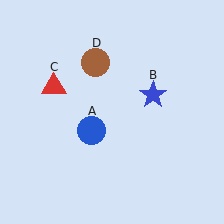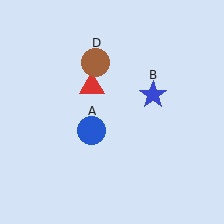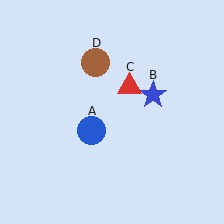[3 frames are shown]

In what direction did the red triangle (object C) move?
The red triangle (object C) moved right.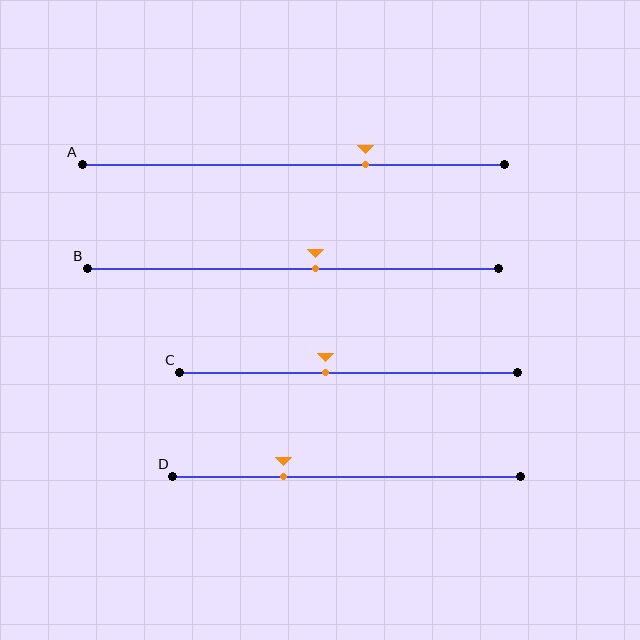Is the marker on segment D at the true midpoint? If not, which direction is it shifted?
No, the marker on segment D is shifted to the left by about 18% of the segment length.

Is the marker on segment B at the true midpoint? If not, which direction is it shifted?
No, the marker on segment B is shifted to the right by about 5% of the segment length.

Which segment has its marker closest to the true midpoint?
Segment B has its marker closest to the true midpoint.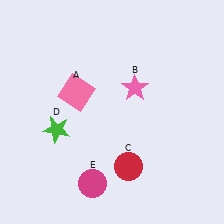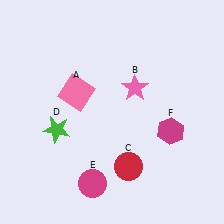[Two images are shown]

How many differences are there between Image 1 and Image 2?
There is 1 difference between the two images.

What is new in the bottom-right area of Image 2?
A magenta hexagon (F) was added in the bottom-right area of Image 2.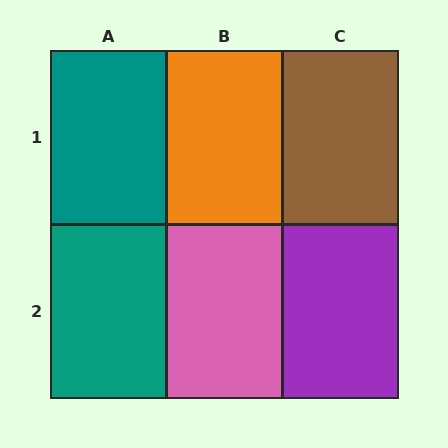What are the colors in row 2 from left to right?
Teal, pink, purple.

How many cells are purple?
1 cell is purple.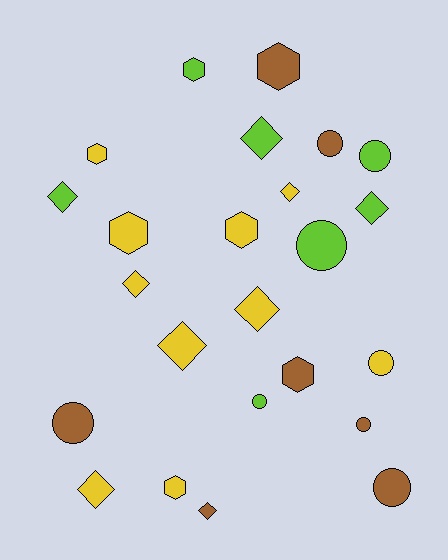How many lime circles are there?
There are 3 lime circles.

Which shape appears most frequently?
Diamond, with 9 objects.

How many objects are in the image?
There are 24 objects.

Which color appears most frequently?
Yellow, with 10 objects.